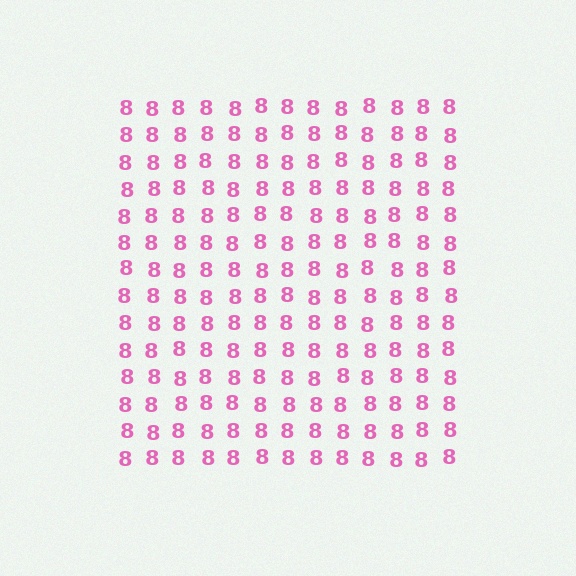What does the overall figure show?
The overall figure shows a square.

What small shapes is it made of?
It is made of small digit 8's.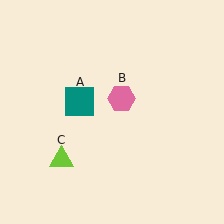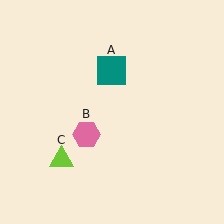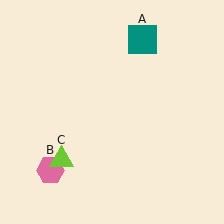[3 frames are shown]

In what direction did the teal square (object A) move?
The teal square (object A) moved up and to the right.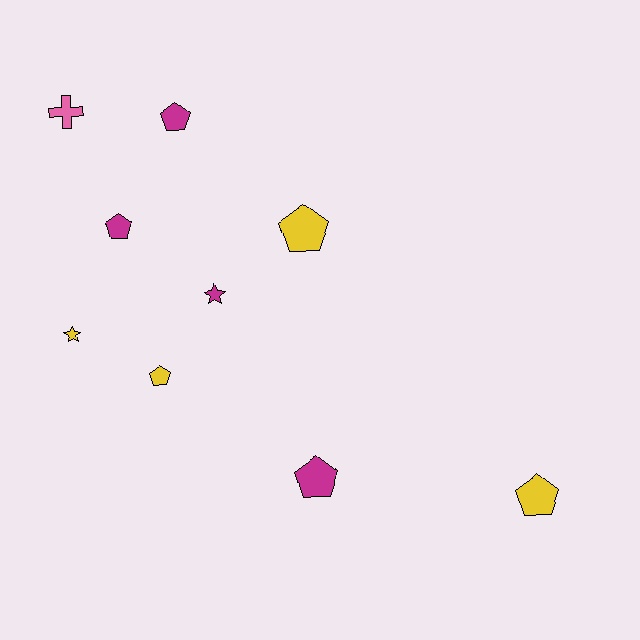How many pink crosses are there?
There is 1 pink cross.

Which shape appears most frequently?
Pentagon, with 6 objects.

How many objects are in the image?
There are 9 objects.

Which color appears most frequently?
Magenta, with 4 objects.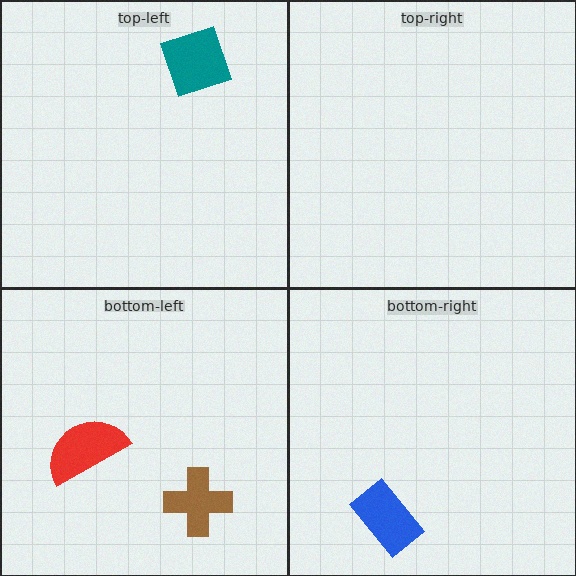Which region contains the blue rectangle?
The bottom-right region.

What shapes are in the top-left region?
The teal diamond.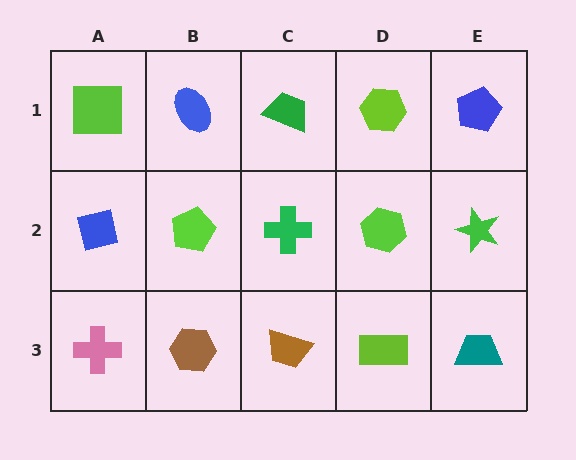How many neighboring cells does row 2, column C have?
4.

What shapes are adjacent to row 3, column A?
A blue square (row 2, column A), a brown hexagon (row 3, column B).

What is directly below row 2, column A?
A pink cross.